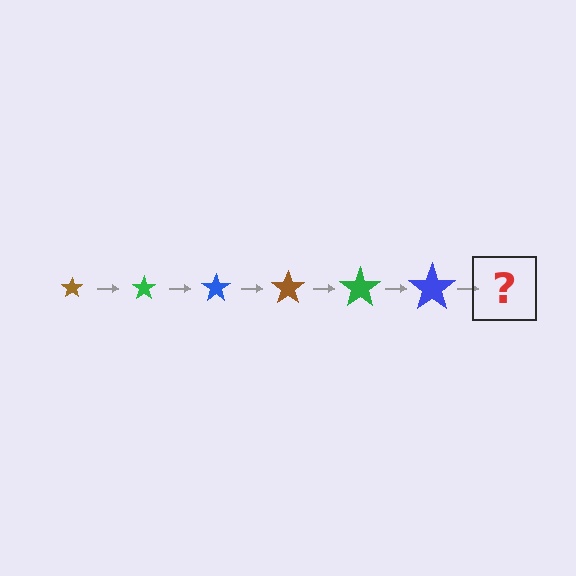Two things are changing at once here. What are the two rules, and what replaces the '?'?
The two rules are that the star grows larger each step and the color cycles through brown, green, and blue. The '?' should be a brown star, larger than the previous one.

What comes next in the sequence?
The next element should be a brown star, larger than the previous one.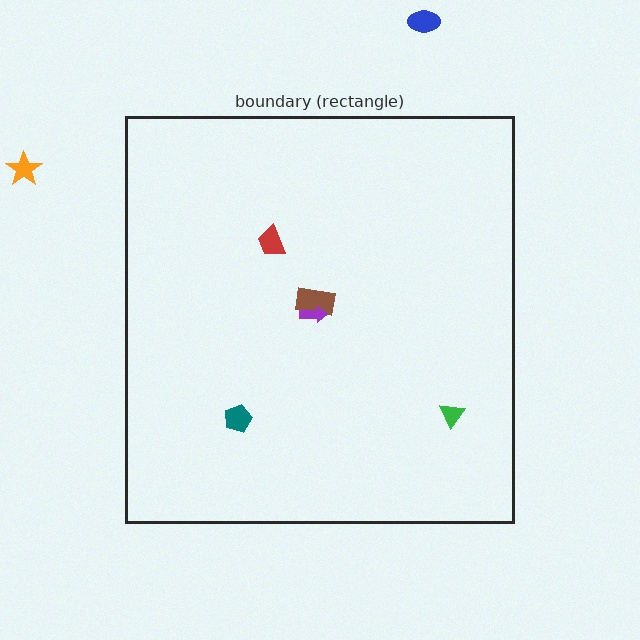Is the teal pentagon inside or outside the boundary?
Inside.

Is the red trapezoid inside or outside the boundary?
Inside.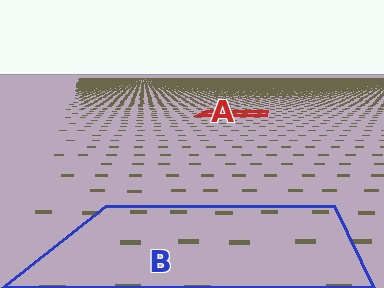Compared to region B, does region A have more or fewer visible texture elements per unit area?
Region A has more texture elements per unit area — they are packed more densely because it is farther away.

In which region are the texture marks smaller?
The texture marks are smaller in region A, because it is farther away.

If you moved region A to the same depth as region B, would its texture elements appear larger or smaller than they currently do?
They would appear larger. At a closer depth, the same texture elements are projected at a bigger on-screen size.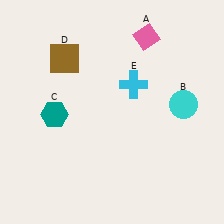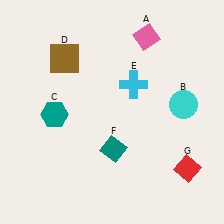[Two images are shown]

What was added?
A teal diamond (F), a red diamond (G) were added in Image 2.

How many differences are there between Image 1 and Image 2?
There are 2 differences between the two images.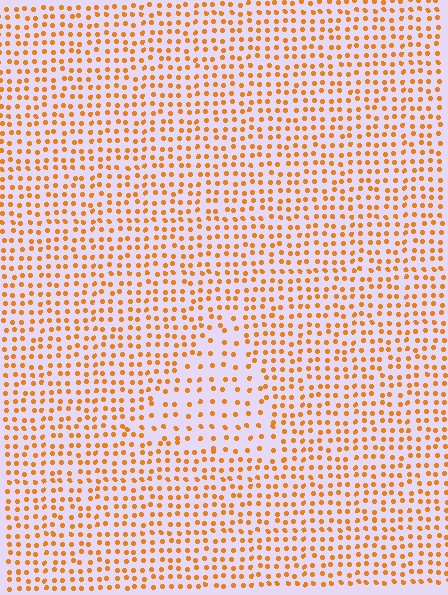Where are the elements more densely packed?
The elements are more densely packed outside the triangle boundary.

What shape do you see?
I see a triangle.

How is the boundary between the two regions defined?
The boundary is defined by a change in element density (approximately 1.8x ratio). All elements are the same color, size, and shape.